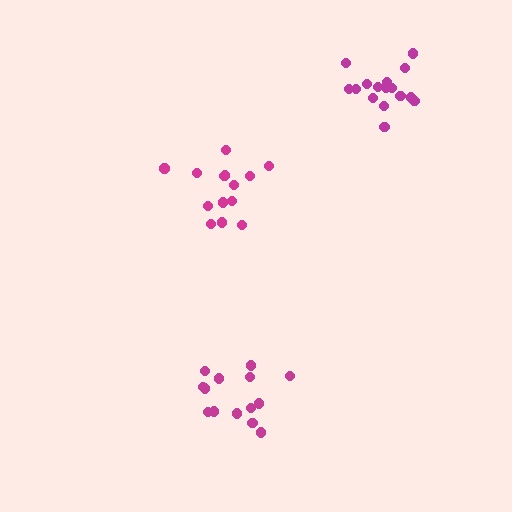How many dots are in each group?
Group 1: 14 dots, Group 2: 14 dots, Group 3: 16 dots (44 total).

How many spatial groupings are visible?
There are 3 spatial groupings.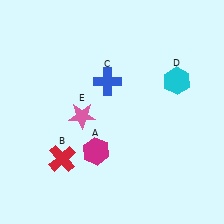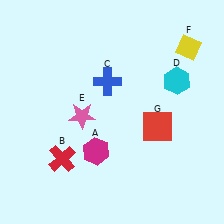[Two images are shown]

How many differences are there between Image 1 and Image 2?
There are 2 differences between the two images.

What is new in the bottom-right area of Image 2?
A red square (G) was added in the bottom-right area of Image 2.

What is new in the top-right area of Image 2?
A yellow diamond (F) was added in the top-right area of Image 2.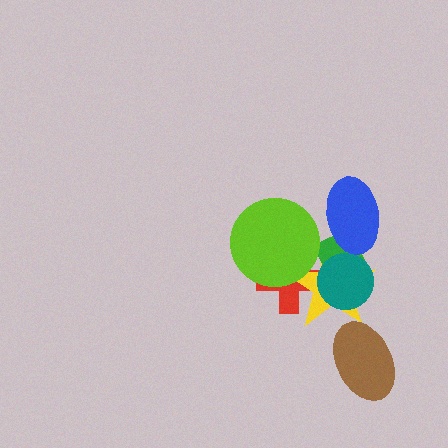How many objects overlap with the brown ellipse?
0 objects overlap with the brown ellipse.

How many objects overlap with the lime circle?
2 objects overlap with the lime circle.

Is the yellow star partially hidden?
Yes, it is partially covered by another shape.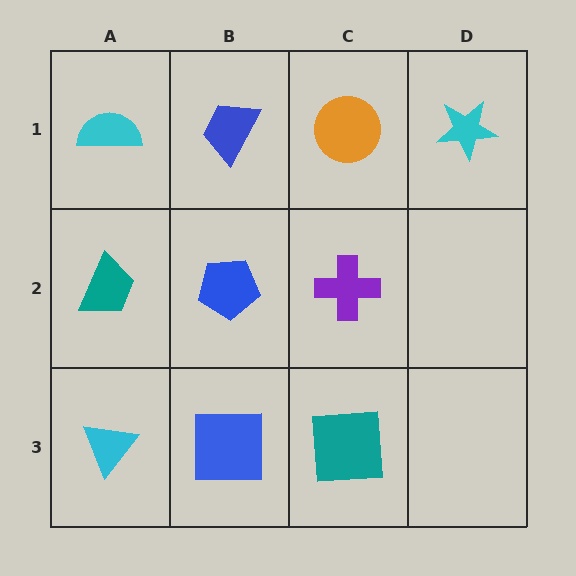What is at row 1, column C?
An orange circle.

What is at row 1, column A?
A cyan semicircle.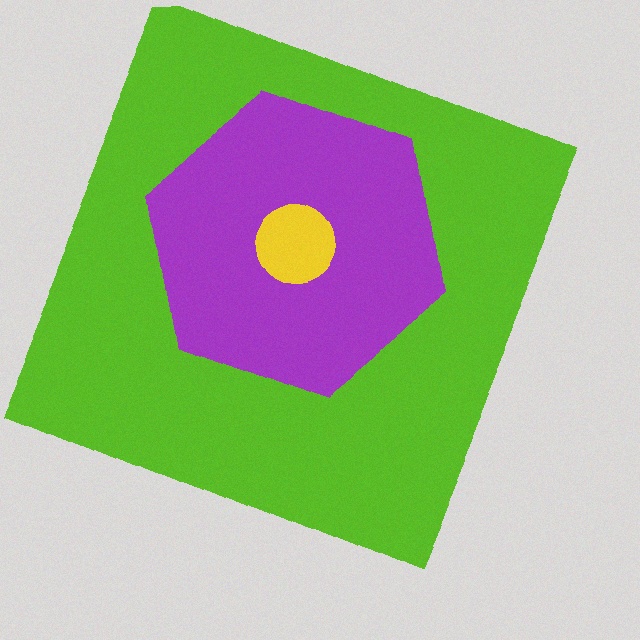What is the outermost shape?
The lime square.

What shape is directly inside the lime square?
The purple hexagon.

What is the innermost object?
The yellow circle.